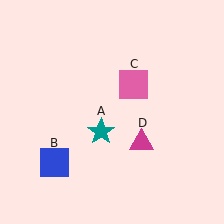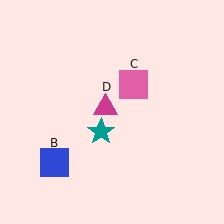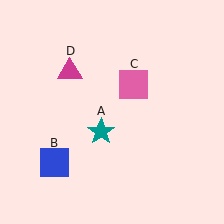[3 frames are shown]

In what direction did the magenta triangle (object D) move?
The magenta triangle (object D) moved up and to the left.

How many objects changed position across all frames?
1 object changed position: magenta triangle (object D).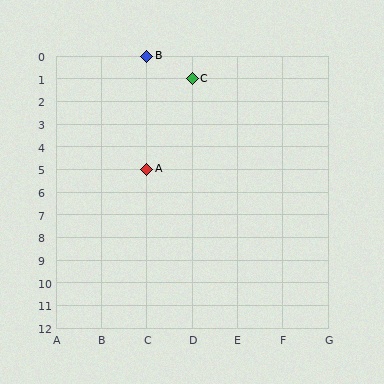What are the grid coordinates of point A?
Point A is at grid coordinates (C, 5).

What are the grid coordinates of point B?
Point B is at grid coordinates (C, 0).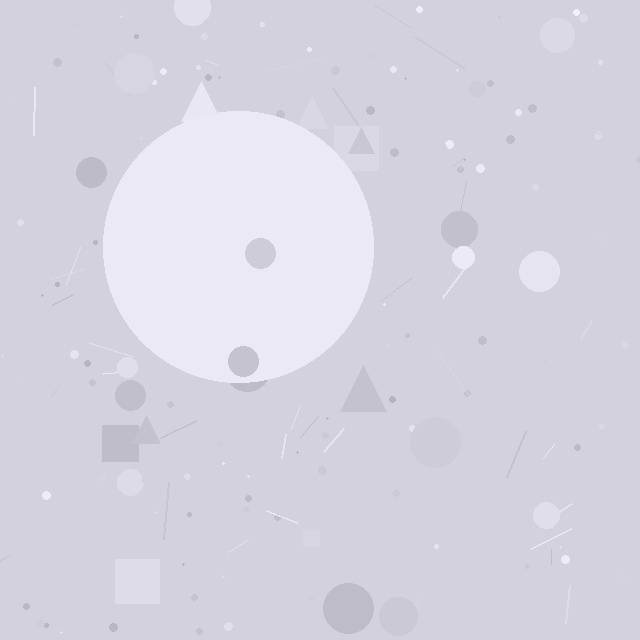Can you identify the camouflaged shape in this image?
The camouflaged shape is a circle.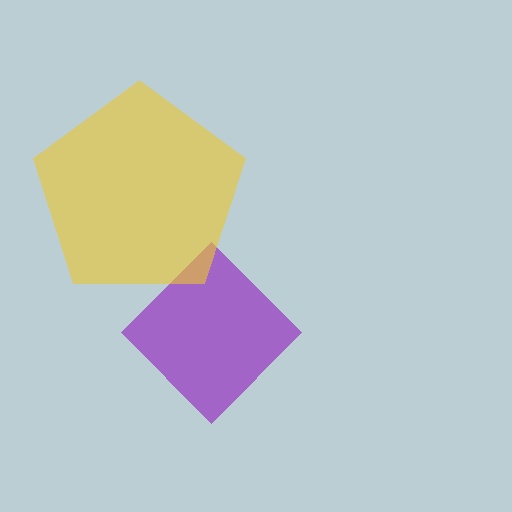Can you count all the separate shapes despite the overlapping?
Yes, there are 2 separate shapes.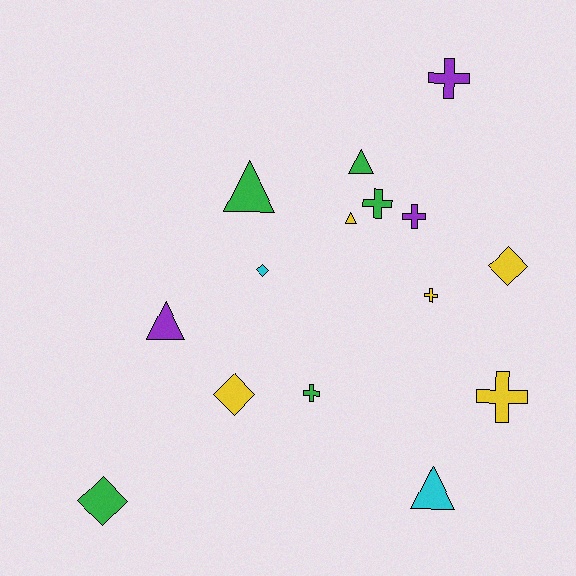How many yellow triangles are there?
There is 1 yellow triangle.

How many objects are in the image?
There are 15 objects.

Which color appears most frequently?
Yellow, with 5 objects.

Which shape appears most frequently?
Cross, with 6 objects.